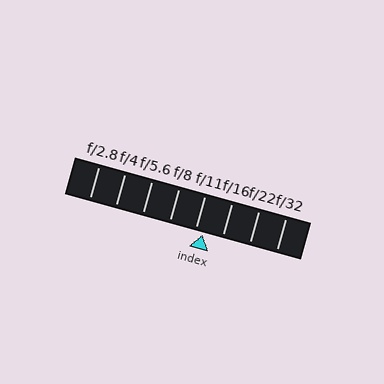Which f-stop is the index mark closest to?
The index mark is closest to f/11.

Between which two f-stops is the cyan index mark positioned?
The index mark is between f/11 and f/16.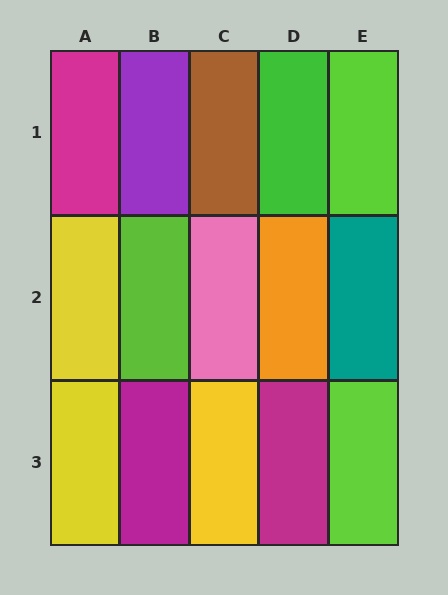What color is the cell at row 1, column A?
Magenta.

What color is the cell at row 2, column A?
Yellow.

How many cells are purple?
1 cell is purple.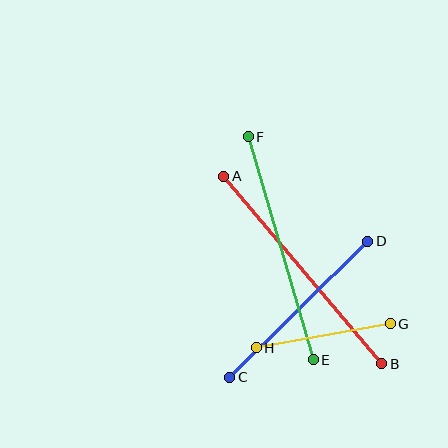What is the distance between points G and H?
The distance is approximately 136 pixels.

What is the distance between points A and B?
The distance is approximately 245 pixels.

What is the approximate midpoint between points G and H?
The midpoint is at approximately (323, 336) pixels.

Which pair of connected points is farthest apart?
Points A and B are farthest apart.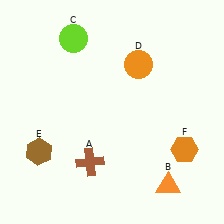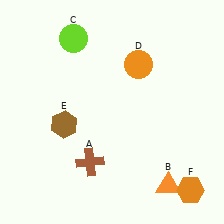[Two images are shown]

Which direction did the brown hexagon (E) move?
The brown hexagon (E) moved up.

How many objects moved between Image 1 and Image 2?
2 objects moved between the two images.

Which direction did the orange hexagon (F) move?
The orange hexagon (F) moved down.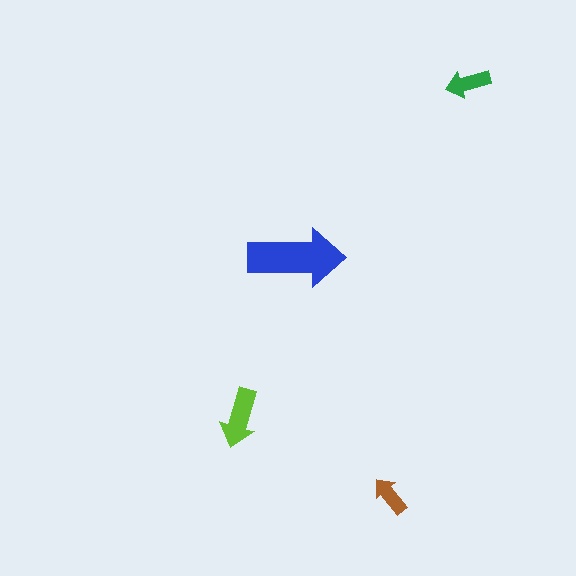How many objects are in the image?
There are 4 objects in the image.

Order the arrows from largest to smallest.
the blue one, the lime one, the green one, the brown one.